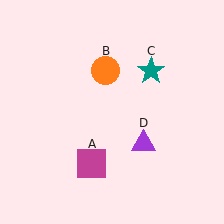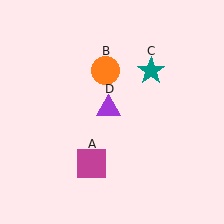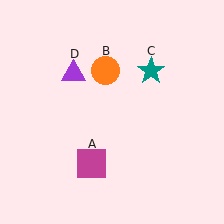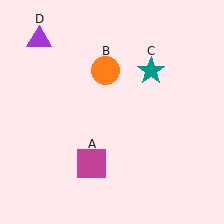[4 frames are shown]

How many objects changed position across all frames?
1 object changed position: purple triangle (object D).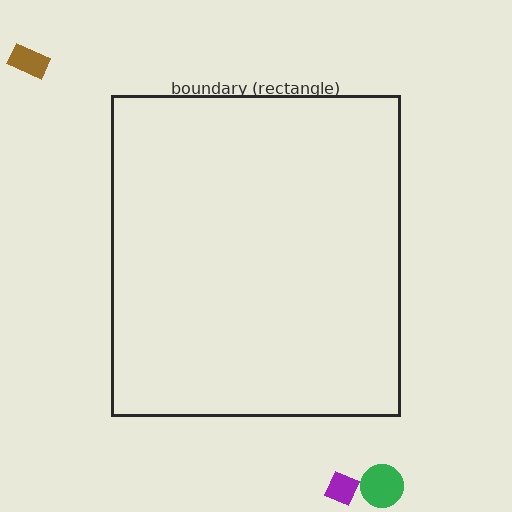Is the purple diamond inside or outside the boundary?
Outside.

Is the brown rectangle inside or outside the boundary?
Outside.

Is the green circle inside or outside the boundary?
Outside.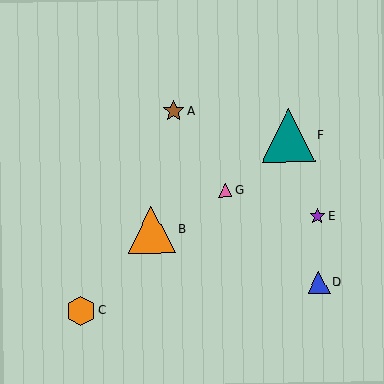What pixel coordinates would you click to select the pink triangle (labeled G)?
Click at (225, 191) to select the pink triangle G.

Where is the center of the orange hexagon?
The center of the orange hexagon is at (81, 311).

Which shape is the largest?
The teal triangle (labeled F) is the largest.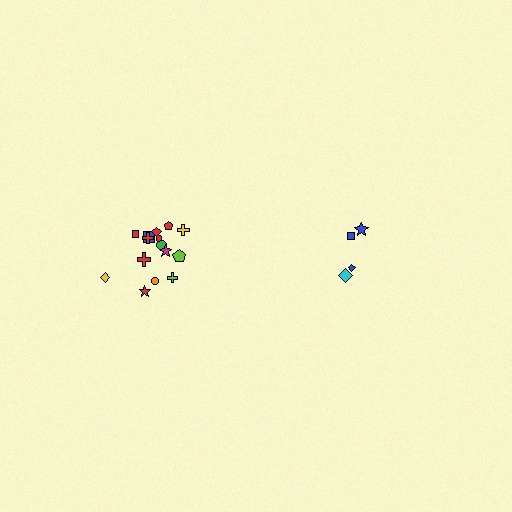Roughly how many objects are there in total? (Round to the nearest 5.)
Roughly 20 objects in total.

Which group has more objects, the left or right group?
The left group.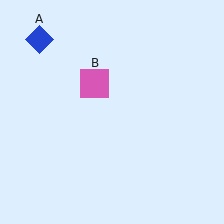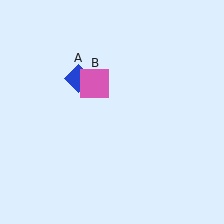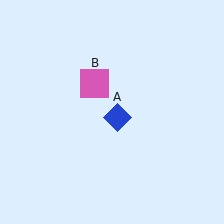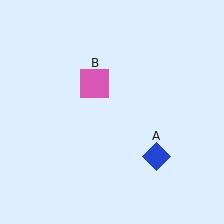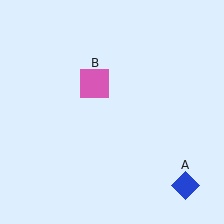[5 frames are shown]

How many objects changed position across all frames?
1 object changed position: blue diamond (object A).